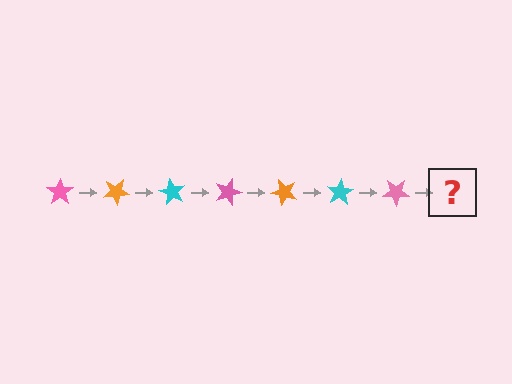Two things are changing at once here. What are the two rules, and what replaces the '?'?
The two rules are that it rotates 30 degrees each step and the color cycles through pink, orange, and cyan. The '?' should be an orange star, rotated 210 degrees from the start.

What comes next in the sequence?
The next element should be an orange star, rotated 210 degrees from the start.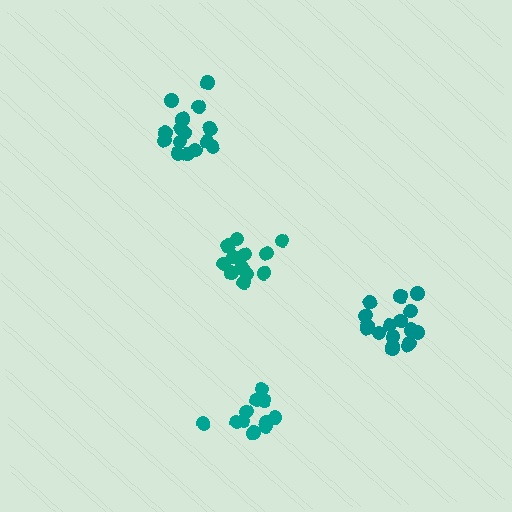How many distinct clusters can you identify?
There are 4 distinct clusters.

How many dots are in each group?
Group 1: 16 dots, Group 2: 12 dots, Group 3: 17 dots, Group 4: 11 dots (56 total).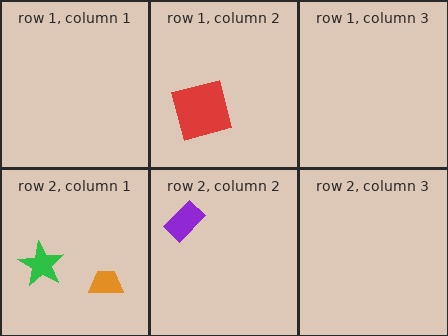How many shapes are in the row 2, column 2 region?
1.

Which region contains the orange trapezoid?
The row 2, column 1 region.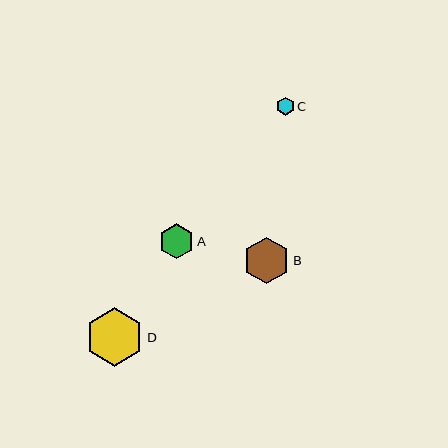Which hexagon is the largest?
Hexagon D is the largest with a size of approximately 59 pixels.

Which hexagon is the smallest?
Hexagon C is the smallest with a size of approximately 18 pixels.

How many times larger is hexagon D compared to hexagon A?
Hexagon D is approximately 1.7 times the size of hexagon A.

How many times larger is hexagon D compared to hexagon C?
Hexagon D is approximately 3.2 times the size of hexagon C.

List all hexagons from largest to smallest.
From largest to smallest: D, B, A, C.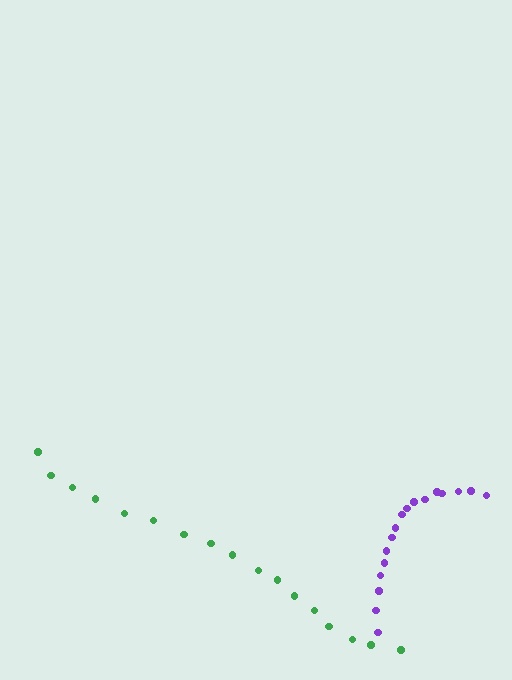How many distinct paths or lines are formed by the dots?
There are 2 distinct paths.